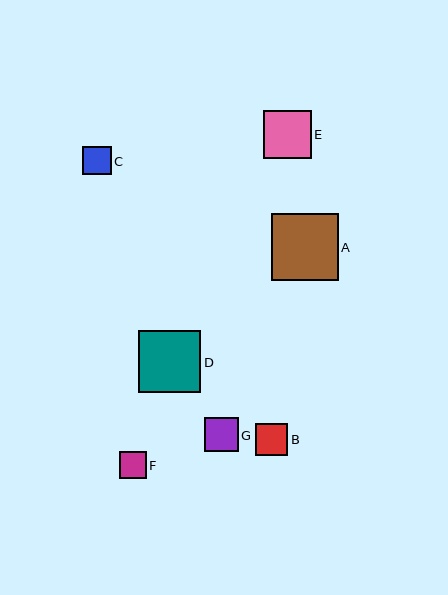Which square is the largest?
Square A is the largest with a size of approximately 67 pixels.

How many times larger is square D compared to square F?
Square D is approximately 2.3 times the size of square F.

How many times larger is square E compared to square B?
Square E is approximately 1.5 times the size of square B.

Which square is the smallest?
Square F is the smallest with a size of approximately 27 pixels.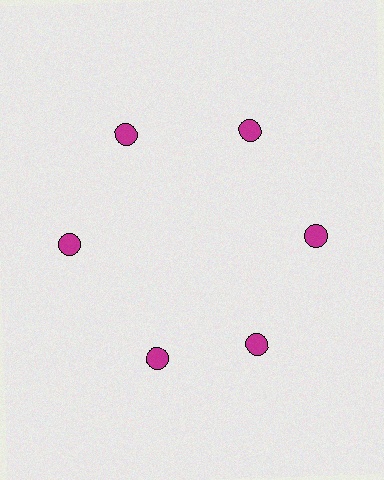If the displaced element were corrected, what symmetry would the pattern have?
It would have 6-fold rotational symmetry — the pattern would map onto itself every 60 degrees.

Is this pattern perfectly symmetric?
No. The 6 magenta circles are arranged in a ring, but one element near the 7 o'clock position is rotated out of alignment along the ring, breaking the 6-fold rotational symmetry.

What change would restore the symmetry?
The symmetry would be restored by rotating it back into even spacing with its neighbors so that all 6 circles sit at equal angles and equal distance from the center.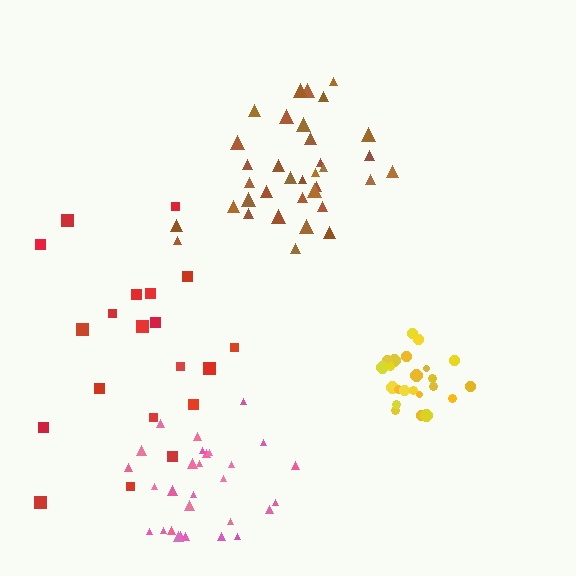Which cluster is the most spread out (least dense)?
Red.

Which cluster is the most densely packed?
Yellow.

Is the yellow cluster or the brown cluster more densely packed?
Yellow.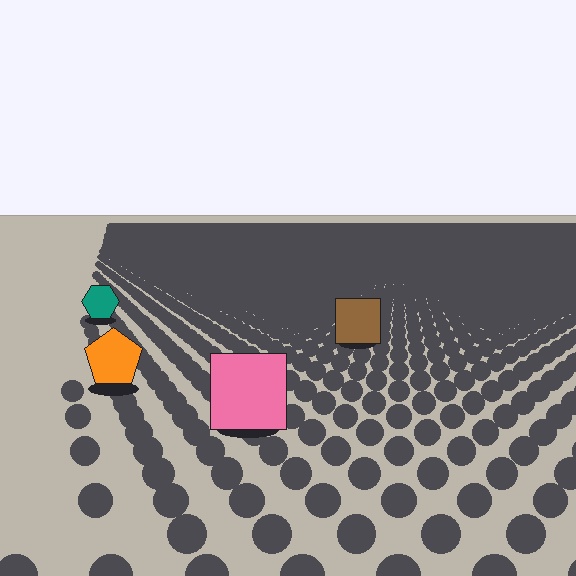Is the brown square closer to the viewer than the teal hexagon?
Yes. The brown square is closer — you can tell from the texture gradient: the ground texture is coarser near it.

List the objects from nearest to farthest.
From nearest to farthest: the pink square, the orange pentagon, the brown square, the teal hexagon.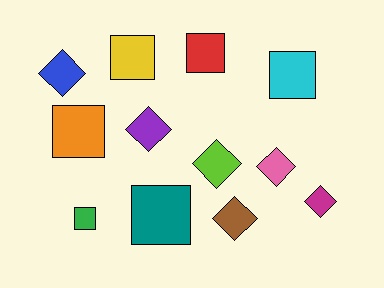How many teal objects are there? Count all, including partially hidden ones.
There is 1 teal object.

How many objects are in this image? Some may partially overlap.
There are 12 objects.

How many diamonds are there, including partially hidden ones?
There are 6 diamonds.